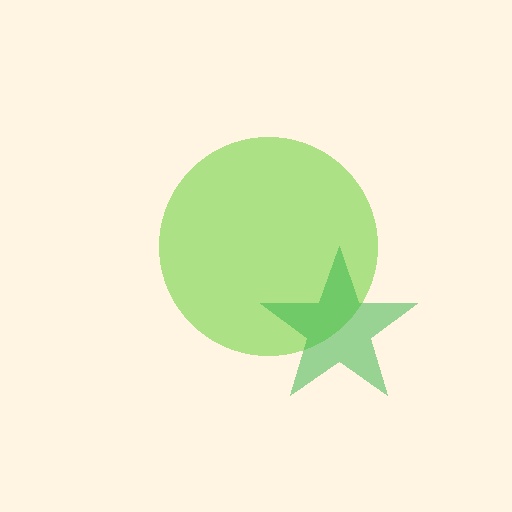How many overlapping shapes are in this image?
There are 2 overlapping shapes in the image.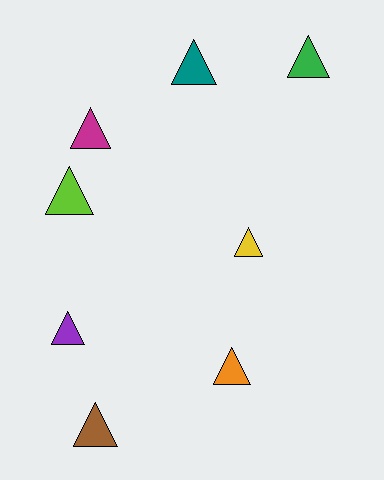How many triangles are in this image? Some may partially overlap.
There are 8 triangles.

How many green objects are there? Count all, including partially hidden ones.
There is 1 green object.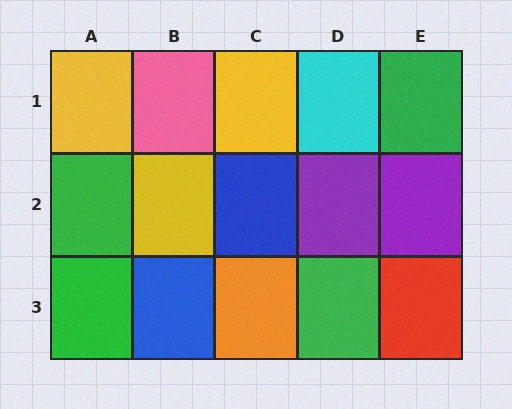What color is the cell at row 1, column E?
Green.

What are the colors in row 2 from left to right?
Green, yellow, blue, purple, purple.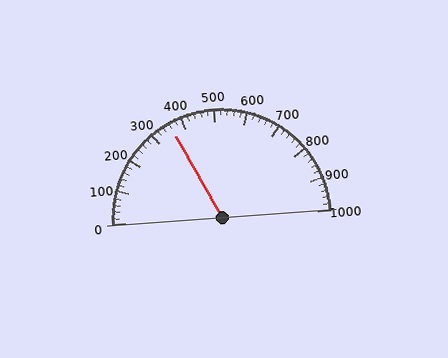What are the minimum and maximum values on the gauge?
The gauge ranges from 0 to 1000.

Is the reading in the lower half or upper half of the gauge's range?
The reading is in the lower half of the range (0 to 1000).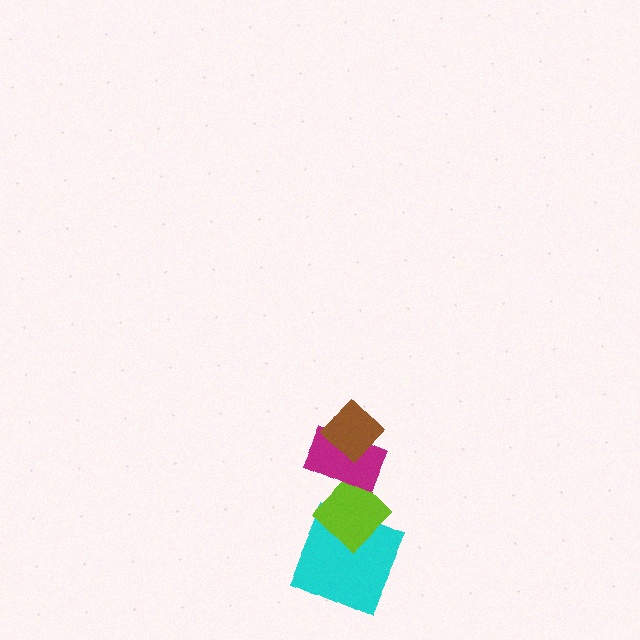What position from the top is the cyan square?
The cyan square is 4th from the top.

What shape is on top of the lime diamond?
The magenta rectangle is on top of the lime diamond.